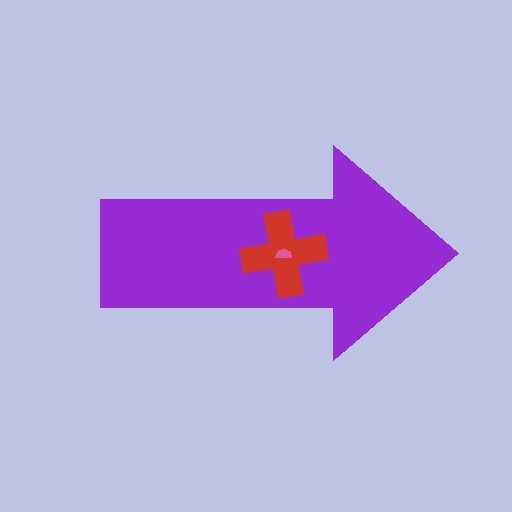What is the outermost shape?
The purple arrow.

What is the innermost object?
The pink semicircle.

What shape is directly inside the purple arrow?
The red cross.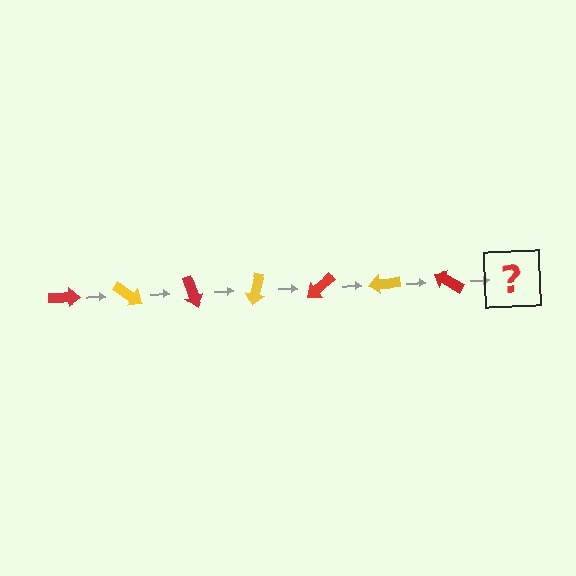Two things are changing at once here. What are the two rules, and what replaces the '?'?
The two rules are that it rotates 35 degrees each step and the color cycles through red and yellow. The '?' should be a yellow arrow, rotated 245 degrees from the start.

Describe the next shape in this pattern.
It should be a yellow arrow, rotated 245 degrees from the start.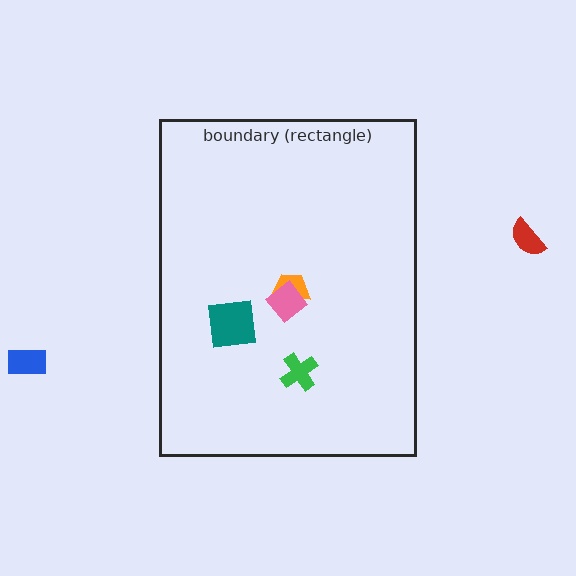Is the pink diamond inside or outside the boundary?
Inside.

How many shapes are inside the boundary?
4 inside, 2 outside.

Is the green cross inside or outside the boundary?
Inside.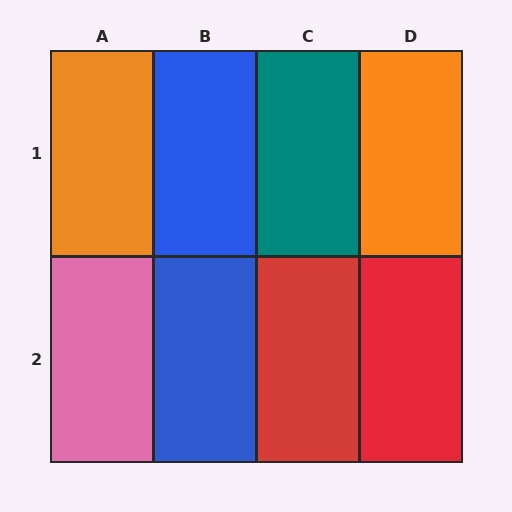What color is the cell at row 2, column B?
Blue.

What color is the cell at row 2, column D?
Red.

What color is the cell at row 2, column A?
Pink.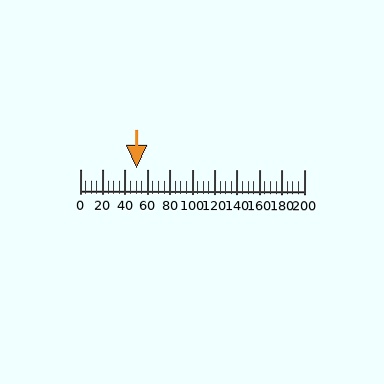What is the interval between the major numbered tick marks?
The major tick marks are spaced 20 units apart.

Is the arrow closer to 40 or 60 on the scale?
The arrow is closer to 60.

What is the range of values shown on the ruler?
The ruler shows values from 0 to 200.